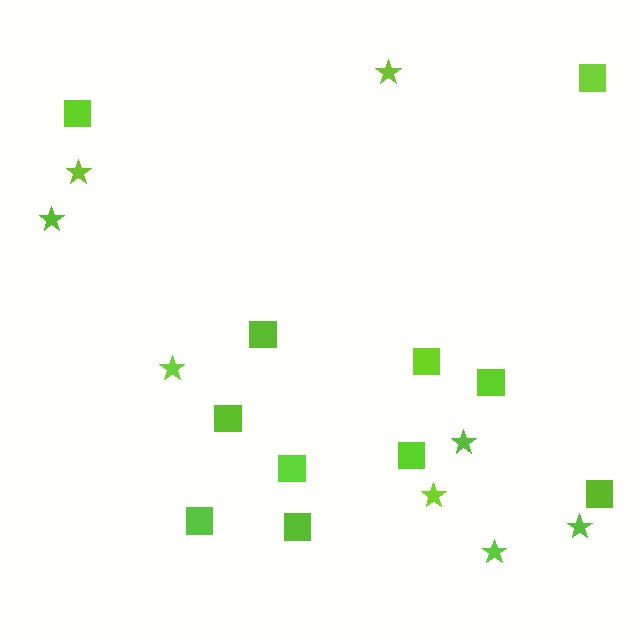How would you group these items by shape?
There are 2 groups: one group of squares (11) and one group of stars (8).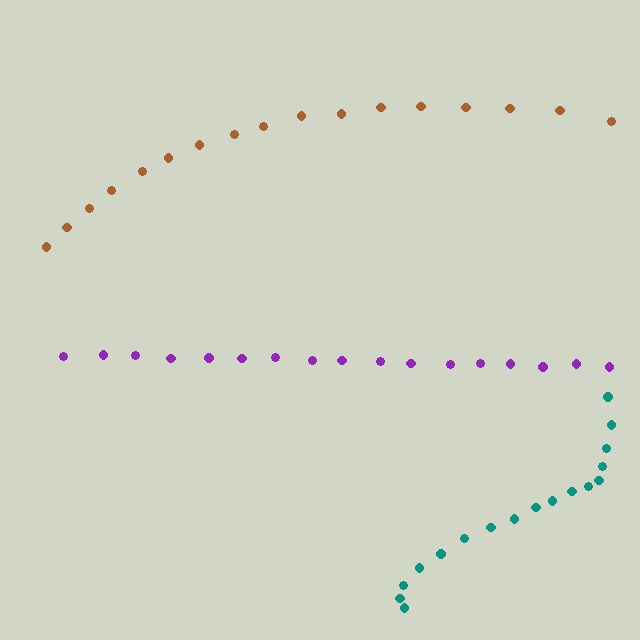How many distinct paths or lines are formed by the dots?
There are 3 distinct paths.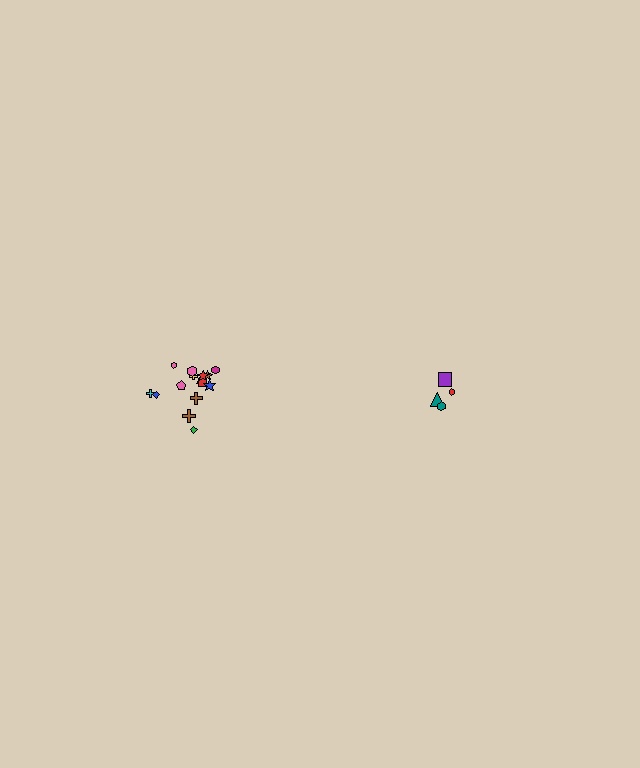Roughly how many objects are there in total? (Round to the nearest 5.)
Roughly 20 objects in total.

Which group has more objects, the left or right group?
The left group.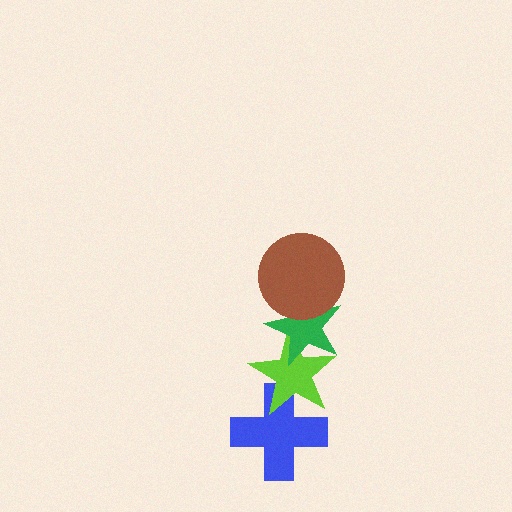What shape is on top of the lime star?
The green star is on top of the lime star.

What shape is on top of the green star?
The brown circle is on top of the green star.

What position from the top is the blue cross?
The blue cross is 4th from the top.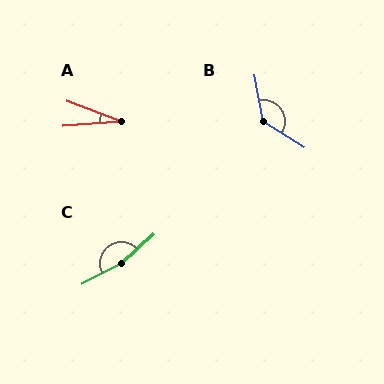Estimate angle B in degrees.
Approximately 132 degrees.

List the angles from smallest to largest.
A (25°), B (132°), C (165°).